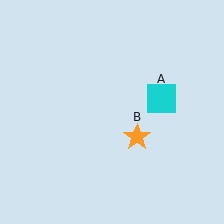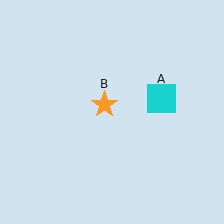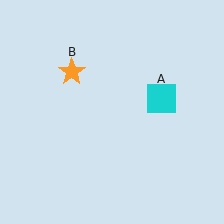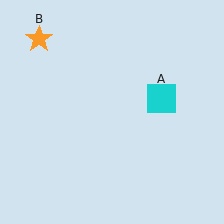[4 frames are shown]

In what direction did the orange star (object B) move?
The orange star (object B) moved up and to the left.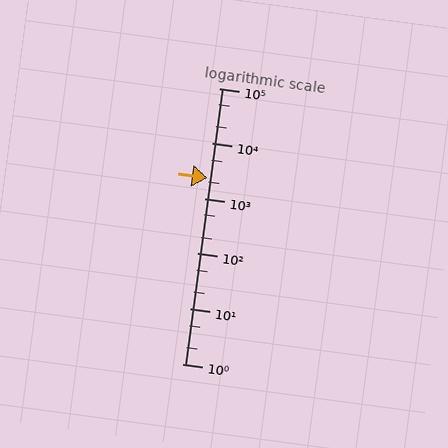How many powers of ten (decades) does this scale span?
The scale spans 5 decades, from 1 to 100000.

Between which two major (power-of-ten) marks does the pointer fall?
The pointer is between 1000 and 10000.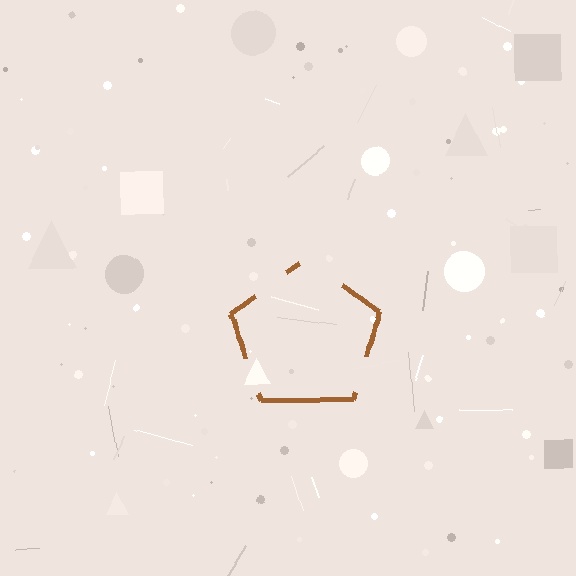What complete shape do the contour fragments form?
The contour fragments form a pentagon.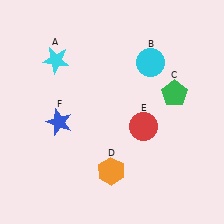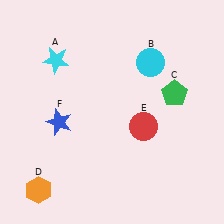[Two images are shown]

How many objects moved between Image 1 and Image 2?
1 object moved between the two images.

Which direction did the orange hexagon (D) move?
The orange hexagon (D) moved left.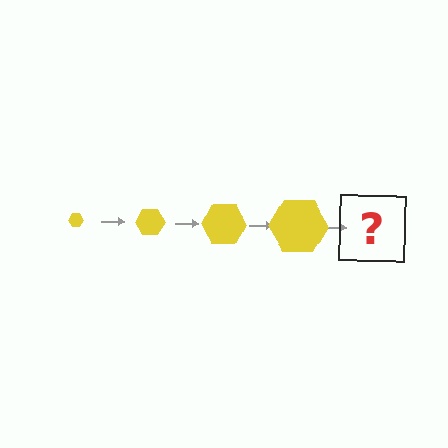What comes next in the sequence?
The next element should be a yellow hexagon, larger than the previous one.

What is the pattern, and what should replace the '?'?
The pattern is that the hexagon gets progressively larger each step. The '?' should be a yellow hexagon, larger than the previous one.